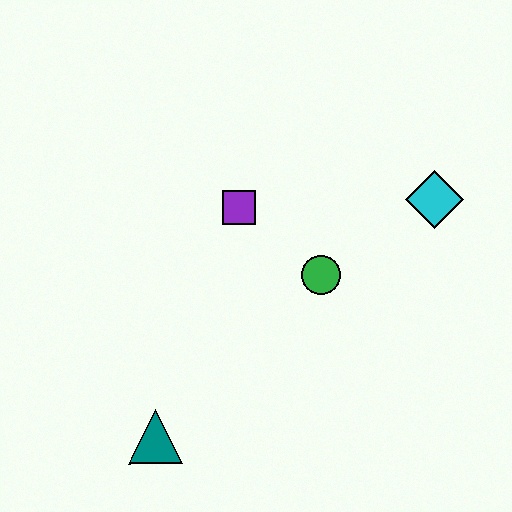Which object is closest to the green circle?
The purple square is closest to the green circle.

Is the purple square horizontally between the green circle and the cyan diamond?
No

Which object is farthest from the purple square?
The teal triangle is farthest from the purple square.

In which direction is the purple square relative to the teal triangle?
The purple square is above the teal triangle.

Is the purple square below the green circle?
No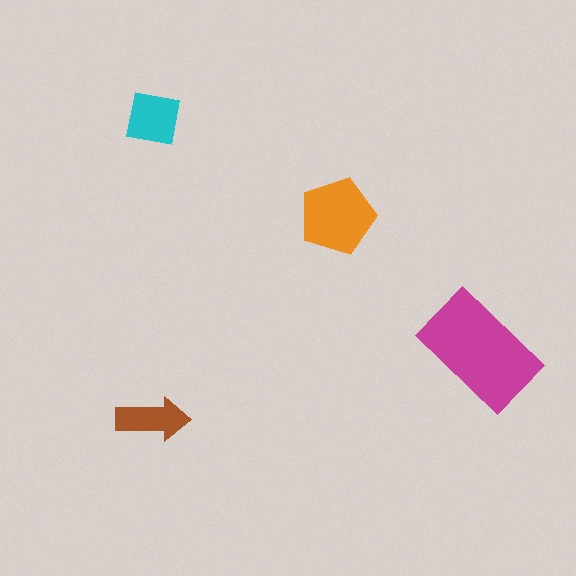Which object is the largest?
The magenta rectangle.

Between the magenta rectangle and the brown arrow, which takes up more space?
The magenta rectangle.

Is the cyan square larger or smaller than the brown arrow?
Larger.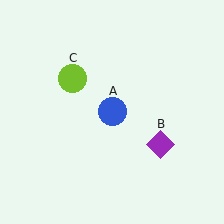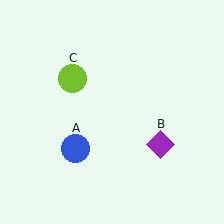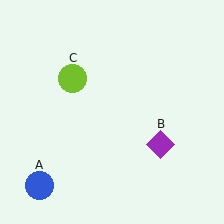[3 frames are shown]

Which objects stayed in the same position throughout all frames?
Purple diamond (object B) and lime circle (object C) remained stationary.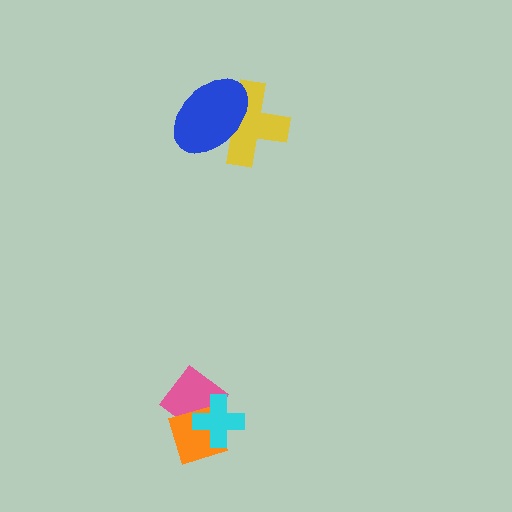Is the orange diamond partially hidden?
Yes, it is partially covered by another shape.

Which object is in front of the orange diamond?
The cyan cross is in front of the orange diamond.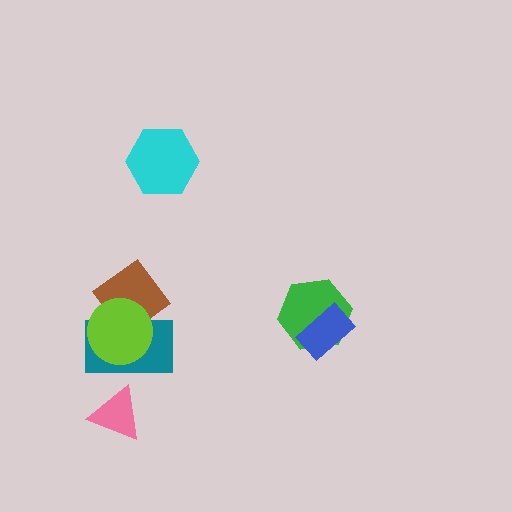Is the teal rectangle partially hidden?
Yes, it is partially covered by another shape.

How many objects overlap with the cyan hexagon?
0 objects overlap with the cyan hexagon.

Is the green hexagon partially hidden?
Yes, it is partially covered by another shape.